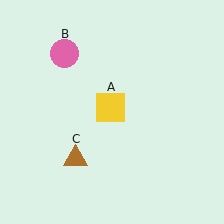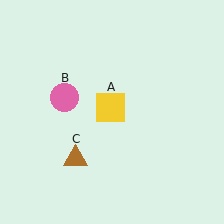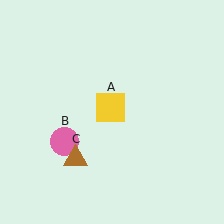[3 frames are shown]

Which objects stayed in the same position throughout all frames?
Yellow square (object A) and brown triangle (object C) remained stationary.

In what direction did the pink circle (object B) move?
The pink circle (object B) moved down.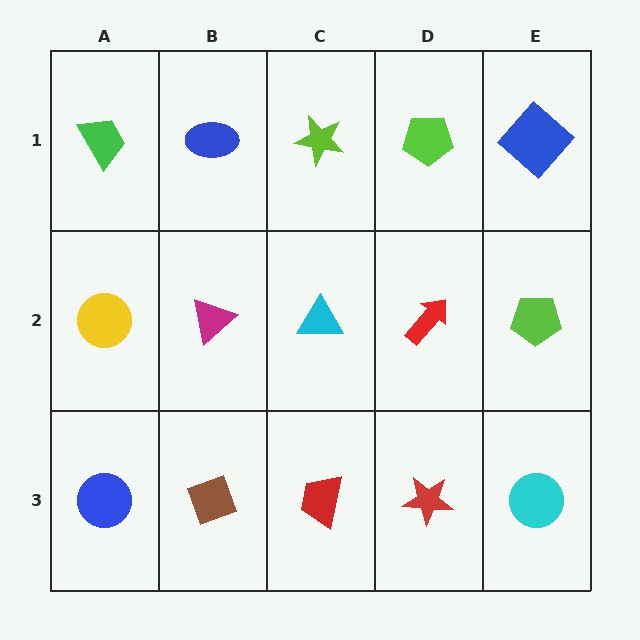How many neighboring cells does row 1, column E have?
2.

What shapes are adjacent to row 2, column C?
A lime star (row 1, column C), a red trapezoid (row 3, column C), a magenta triangle (row 2, column B), a red arrow (row 2, column D).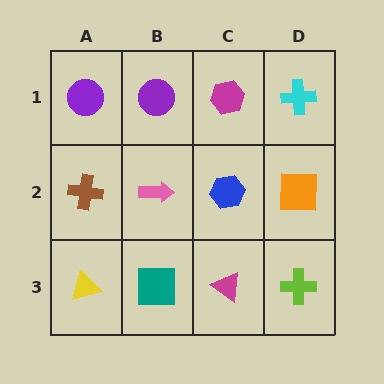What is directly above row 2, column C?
A magenta hexagon.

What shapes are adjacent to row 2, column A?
A purple circle (row 1, column A), a yellow triangle (row 3, column A), a pink arrow (row 2, column B).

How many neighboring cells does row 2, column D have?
3.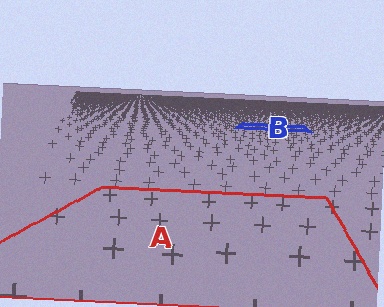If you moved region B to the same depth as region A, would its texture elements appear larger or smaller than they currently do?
They would appear larger. At a closer depth, the same texture elements are projected at a bigger on-screen size.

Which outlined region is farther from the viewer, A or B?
Region B is farther from the viewer — the texture elements inside it appear smaller and more densely packed.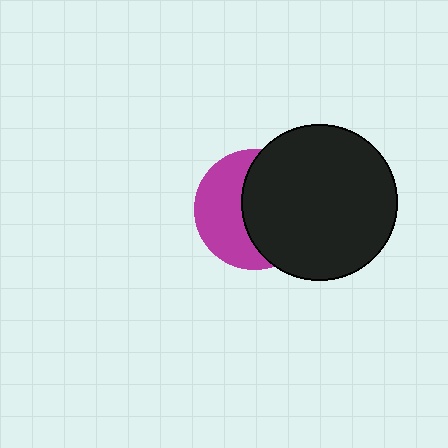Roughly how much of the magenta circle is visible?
About half of it is visible (roughly 45%).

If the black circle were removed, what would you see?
You would see the complete magenta circle.